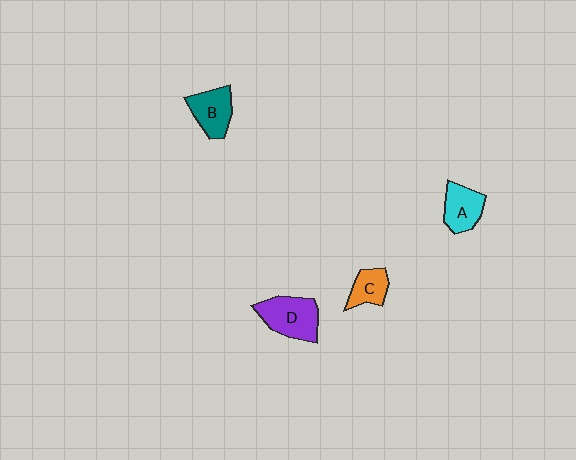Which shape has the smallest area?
Shape C (orange).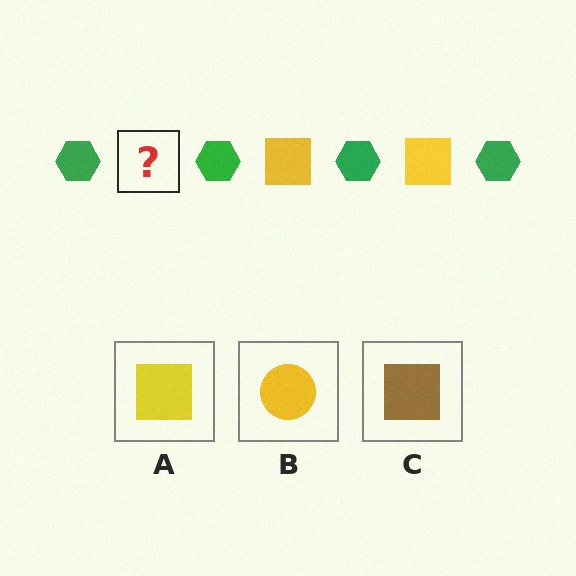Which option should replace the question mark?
Option A.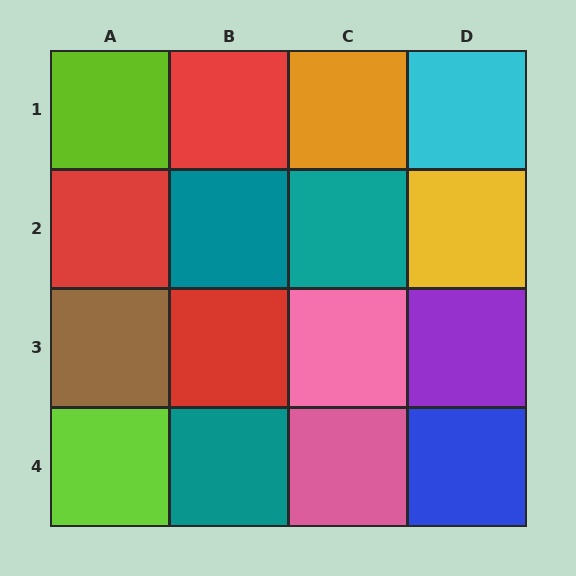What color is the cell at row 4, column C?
Pink.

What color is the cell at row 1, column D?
Cyan.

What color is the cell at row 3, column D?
Purple.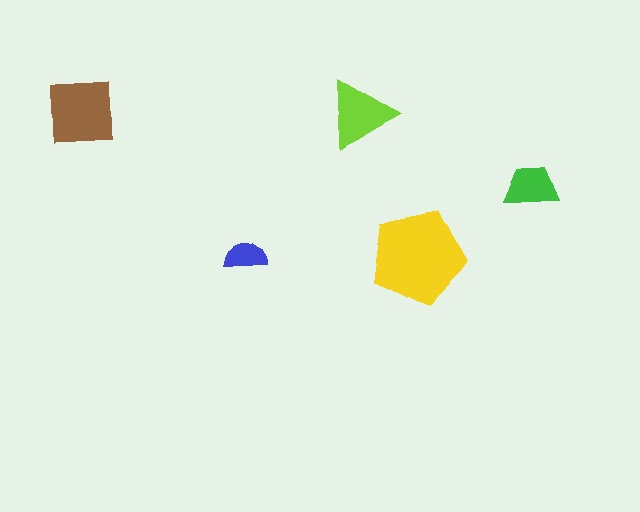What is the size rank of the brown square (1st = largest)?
2nd.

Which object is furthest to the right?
The green trapezoid is rightmost.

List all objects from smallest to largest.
The blue semicircle, the green trapezoid, the lime triangle, the brown square, the yellow pentagon.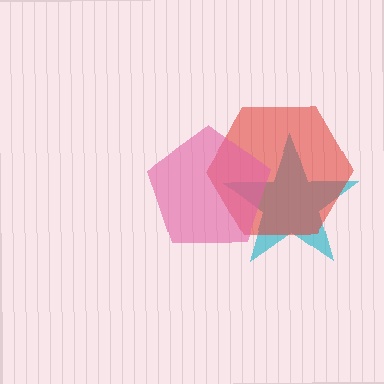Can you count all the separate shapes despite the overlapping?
Yes, there are 3 separate shapes.